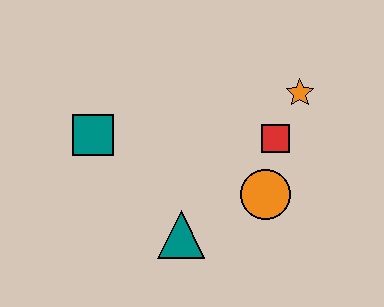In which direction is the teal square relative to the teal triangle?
The teal square is above the teal triangle.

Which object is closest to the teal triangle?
The orange circle is closest to the teal triangle.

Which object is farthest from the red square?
The teal square is farthest from the red square.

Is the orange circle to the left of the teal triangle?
No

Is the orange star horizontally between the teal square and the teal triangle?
No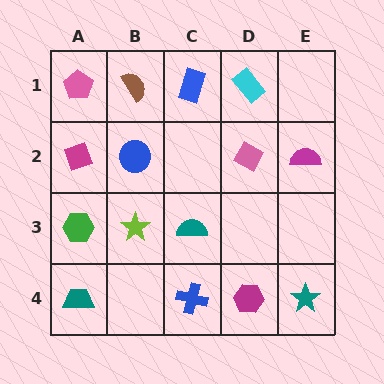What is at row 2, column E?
A magenta semicircle.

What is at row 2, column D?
A pink diamond.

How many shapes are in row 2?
4 shapes.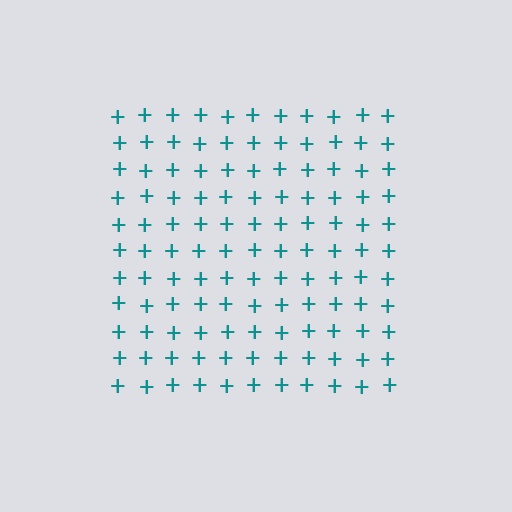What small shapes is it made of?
It is made of small plus signs.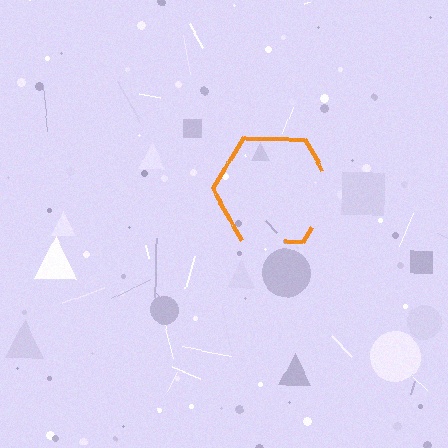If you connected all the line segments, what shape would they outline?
They would outline a hexagon.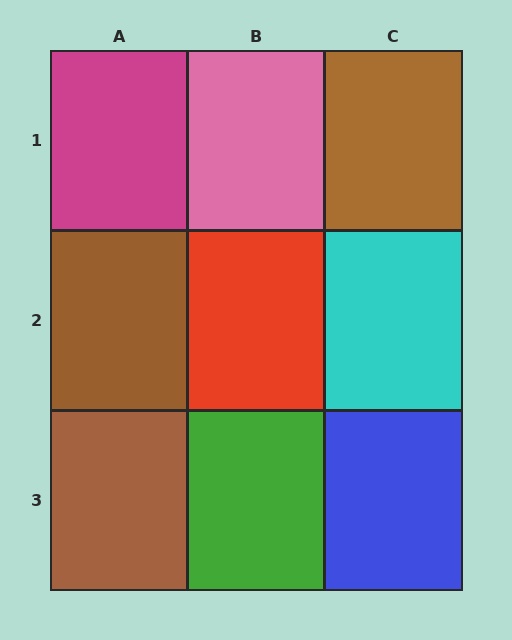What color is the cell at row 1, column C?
Brown.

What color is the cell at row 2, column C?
Cyan.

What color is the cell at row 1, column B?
Pink.